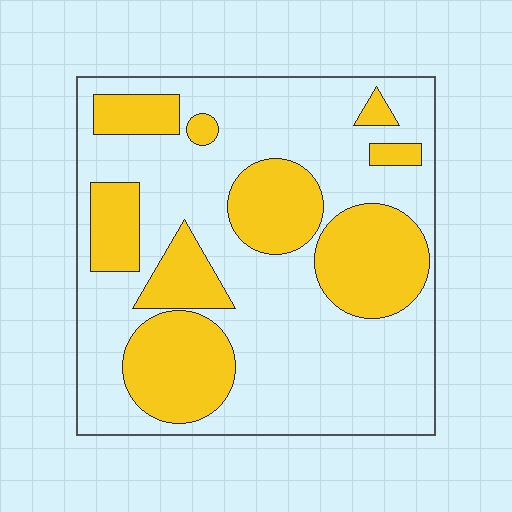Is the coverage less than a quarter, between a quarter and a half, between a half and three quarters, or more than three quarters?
Between a quarter and a half.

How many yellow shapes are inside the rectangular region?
9.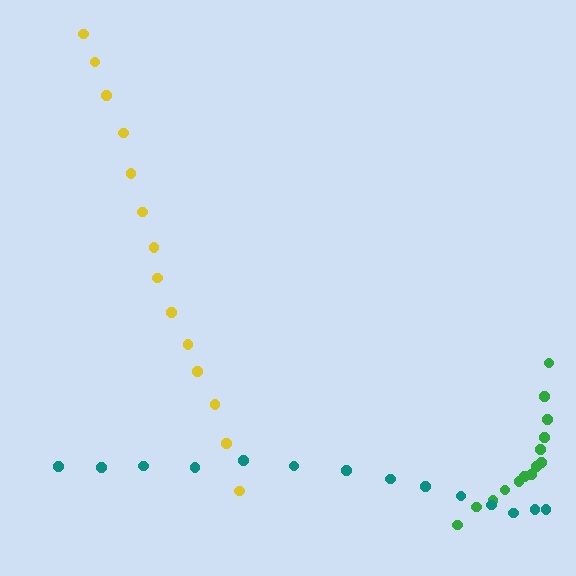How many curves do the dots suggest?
There are 3 distinct paths.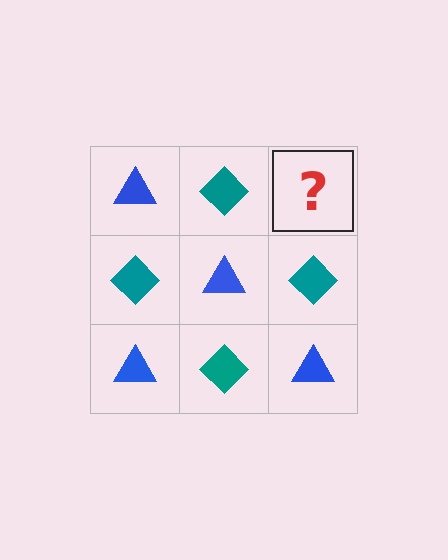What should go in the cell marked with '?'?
The missing cell should contain a blue triangle.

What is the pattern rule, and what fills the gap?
The rule is that it alternates blue triangle and teal diamond in a checkerboard pattern. The gap should be filled with a blue triangle.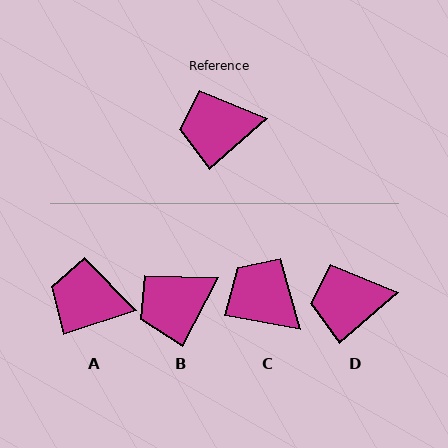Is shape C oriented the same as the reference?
No, it is off by about 51 degrees.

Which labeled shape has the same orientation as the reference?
D.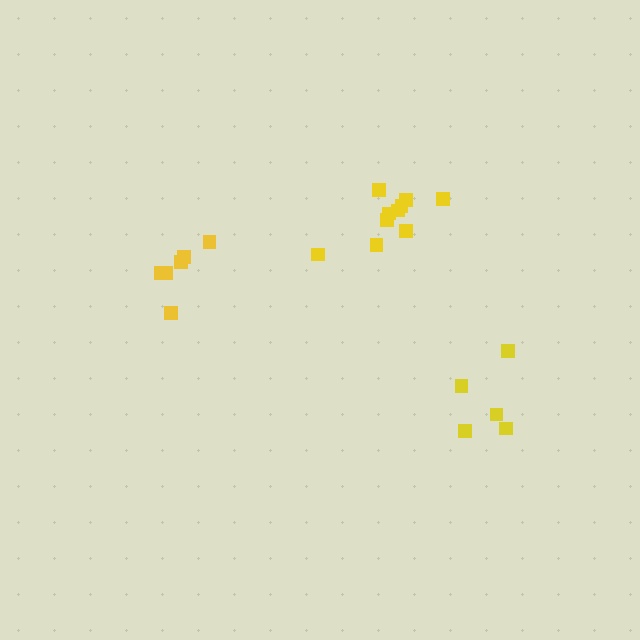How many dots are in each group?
Group 1: 6 dots, Group 2: 5 dots, Group 3: 10 dots (21 total).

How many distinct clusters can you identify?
There are 3 distinct clusters.